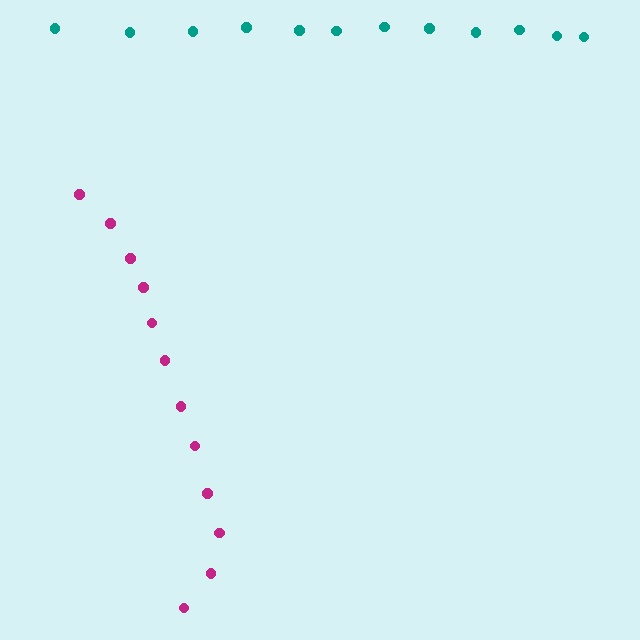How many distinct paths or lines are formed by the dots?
There are 2 distinct paths.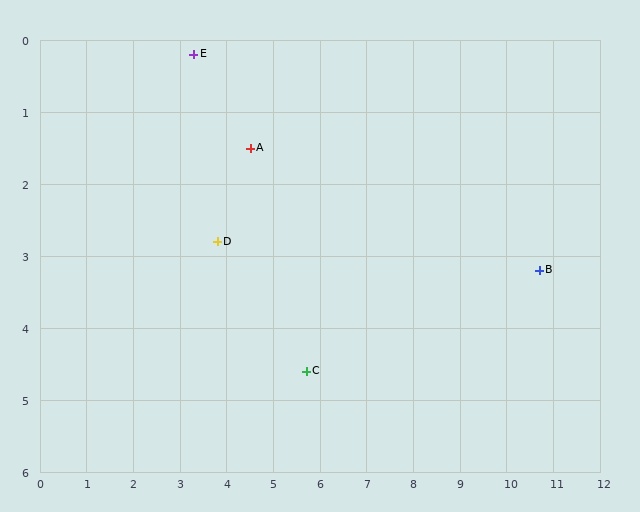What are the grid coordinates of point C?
Point C is at approximately (5.7, 4.6).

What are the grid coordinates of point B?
Point B is at approximately (10.7, 3.2).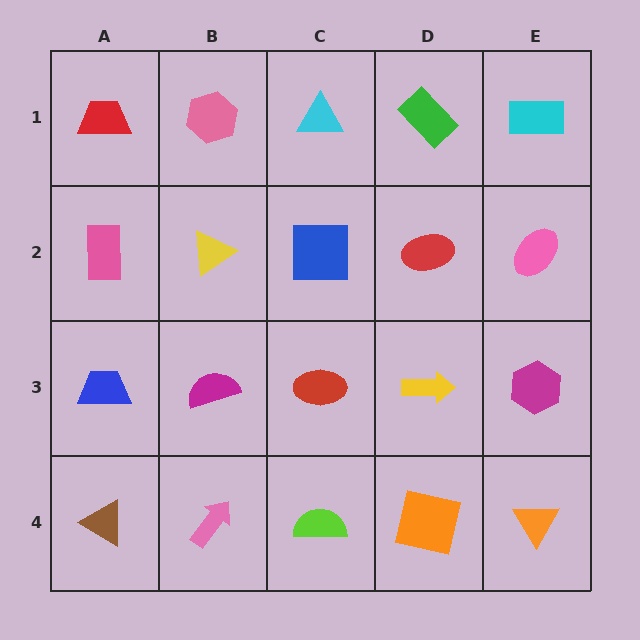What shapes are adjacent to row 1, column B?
A yellow triangle (row 2, column B), a red trapezoid (row 1, column A), a cyan triangle (row 1, column C).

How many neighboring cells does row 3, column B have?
4.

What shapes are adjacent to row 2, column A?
A red trapezoid (row 1, column A), a blue trapezoid (row 3, column A), a yellow triangle (row 2, column B).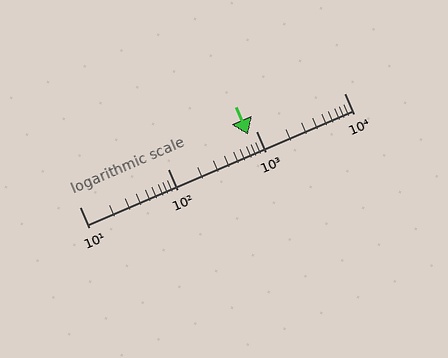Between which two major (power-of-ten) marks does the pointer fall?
The pointer is between 100 and 1000.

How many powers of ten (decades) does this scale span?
The scale spans 3 decades, from 10 to 10000.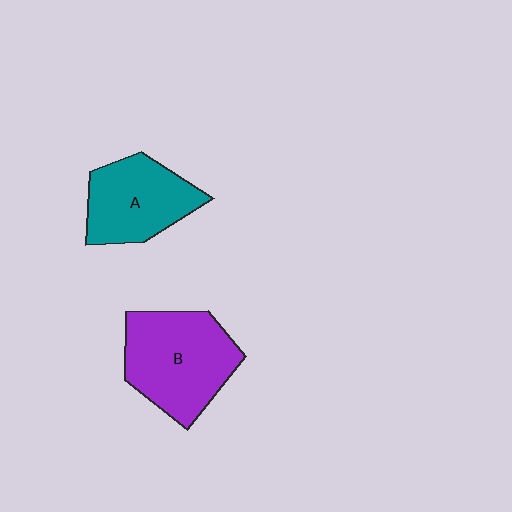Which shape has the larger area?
Shape B (purple).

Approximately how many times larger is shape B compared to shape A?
Approximately 1.3 times.